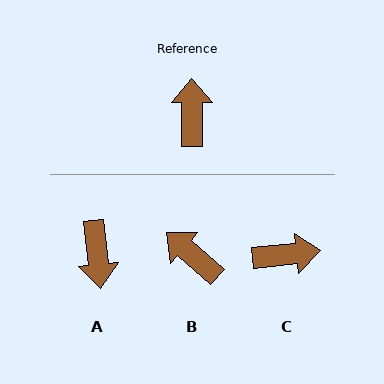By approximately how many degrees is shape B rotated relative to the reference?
Approximately 49 degrees counter-clockwise.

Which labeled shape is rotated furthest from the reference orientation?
A, about 174 degrees away.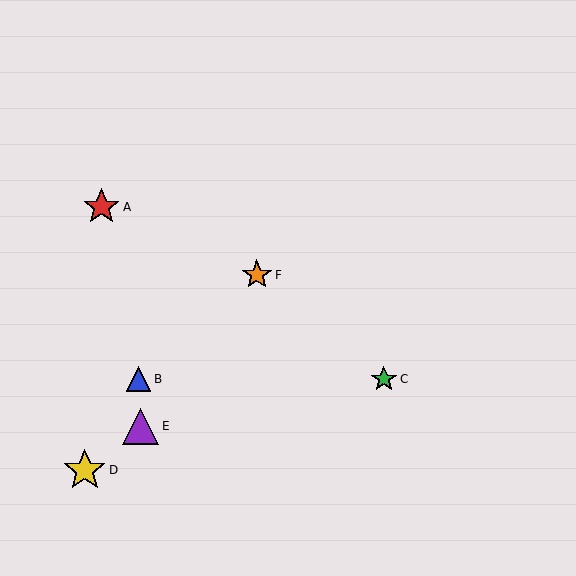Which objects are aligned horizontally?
Objects B, C are aligned horizontally.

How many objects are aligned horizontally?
2 objects (B, C) are aligned horizontally.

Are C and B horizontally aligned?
Yes, both are at y≈379.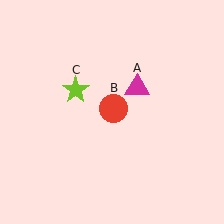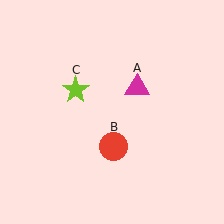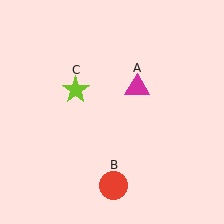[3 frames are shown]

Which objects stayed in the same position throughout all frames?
Magenta triangle (object A) and lime star (object C) remained stationary.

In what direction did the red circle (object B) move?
The red circle (object B) moved down.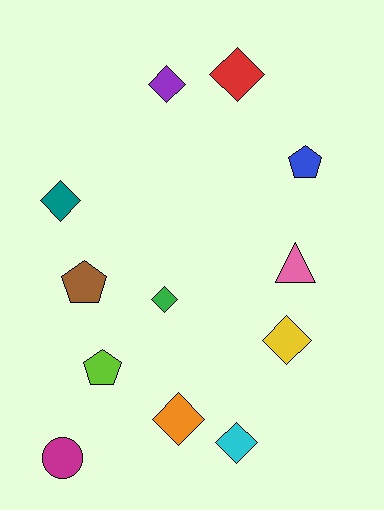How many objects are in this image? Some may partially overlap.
There are 12 objects.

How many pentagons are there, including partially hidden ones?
There are 3 pentagons.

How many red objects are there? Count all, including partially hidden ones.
There is 1 red object.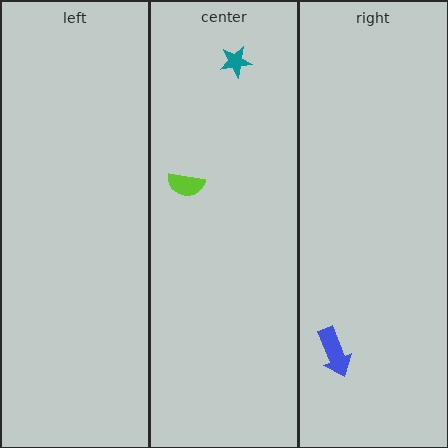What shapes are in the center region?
The teal star, the lime semicircle.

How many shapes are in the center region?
2.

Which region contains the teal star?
The center region.